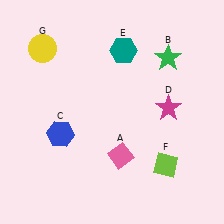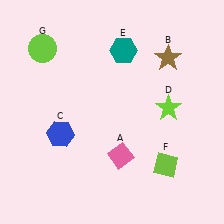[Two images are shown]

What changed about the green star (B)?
In Image 1, B is green. In Image 2, it changed to brown.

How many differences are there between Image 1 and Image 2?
There are 3 differences between the two images.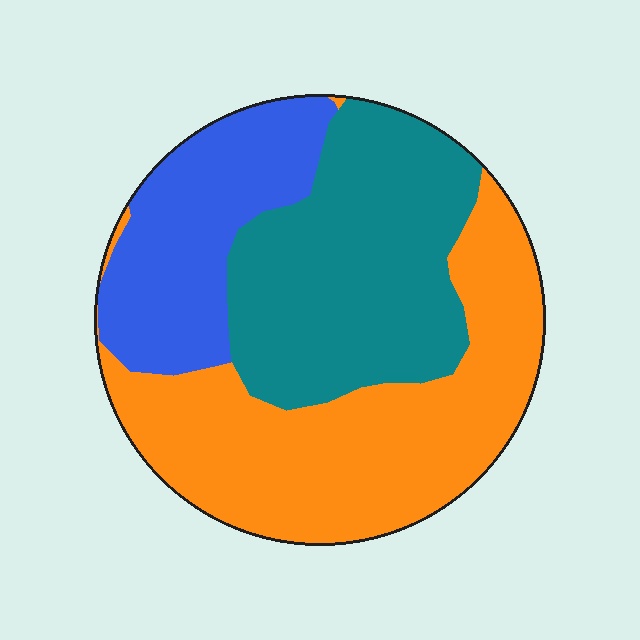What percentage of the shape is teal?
Teal covers about 35% of the shape.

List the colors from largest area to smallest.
From largest to smallest: orange, teal, blue.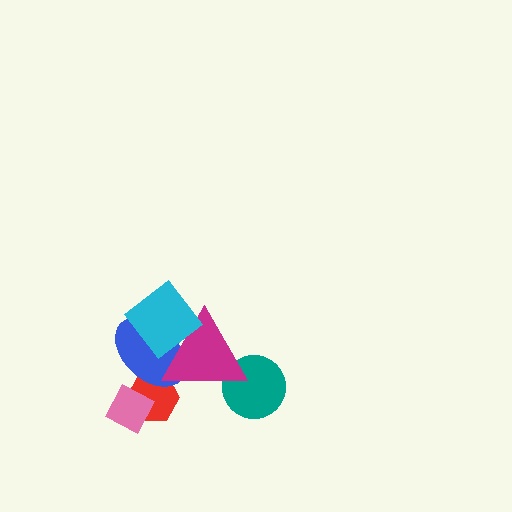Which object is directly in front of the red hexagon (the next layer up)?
The blue ellipse is directly in front of the red hexagon.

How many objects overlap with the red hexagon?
3 objects overlap with the red hexagon.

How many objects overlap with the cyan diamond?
2 objects overlap with the cyan diamond.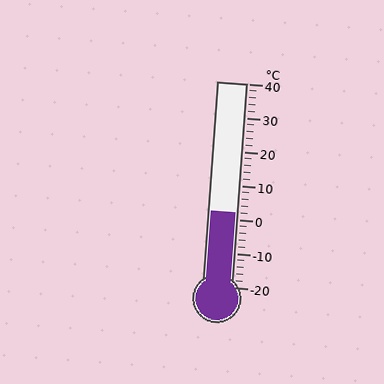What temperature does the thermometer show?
The thermometer shows approximately 2°C.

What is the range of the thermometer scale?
The thermometer scale ranges from -20°C to 40°C.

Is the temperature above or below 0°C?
The temperature is above 0°C.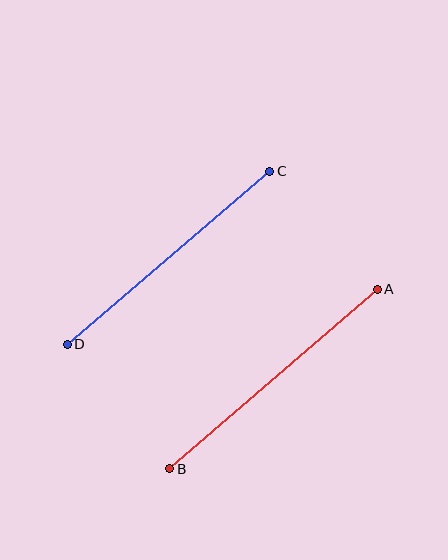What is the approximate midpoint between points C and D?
The midpoint is at approximately (168, 258) pixels.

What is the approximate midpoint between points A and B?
The midpoint is at approximately (273, 379) pixels.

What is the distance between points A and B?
The distance is approximately 274 pixels.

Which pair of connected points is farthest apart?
Points A and B are farthest apart.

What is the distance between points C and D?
The distance is approximately 266 pixels.